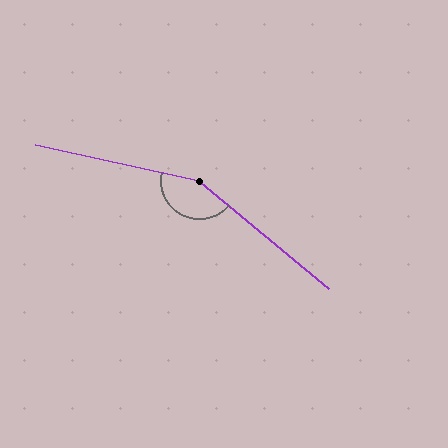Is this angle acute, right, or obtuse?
It is obtuse.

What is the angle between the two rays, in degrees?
Approximately 153 degrees.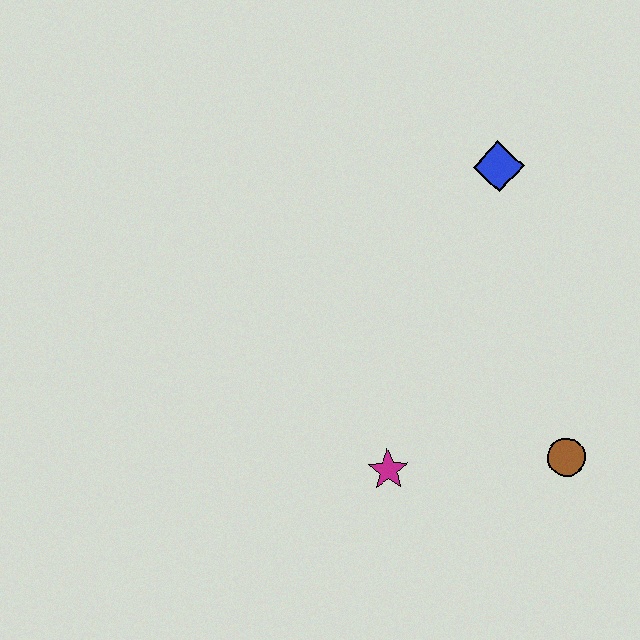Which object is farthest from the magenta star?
The blue diamond is farthest from the magenta star.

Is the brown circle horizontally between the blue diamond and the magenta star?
No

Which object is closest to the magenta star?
The brown circle is closest to the magenta star.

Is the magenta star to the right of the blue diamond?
No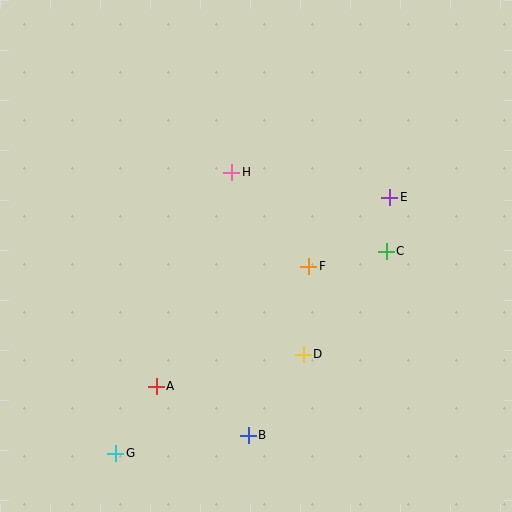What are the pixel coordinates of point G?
Point G is at (116, 453).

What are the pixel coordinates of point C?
Point C is at (386, 251).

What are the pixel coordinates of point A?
Point A is at (156, 386).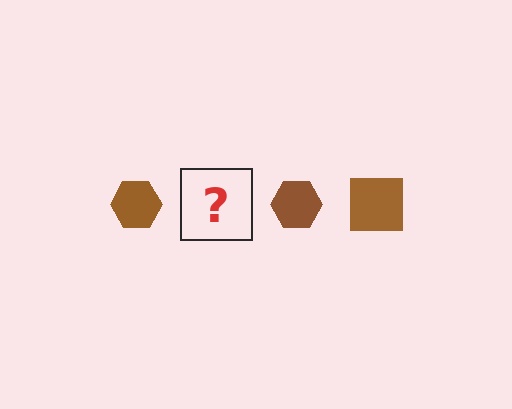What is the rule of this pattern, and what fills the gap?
The rule is that the pattern cycles through hexagon, square shapes in brown. The gap should be filled with a brown square.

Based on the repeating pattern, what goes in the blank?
The blank should be a brown square.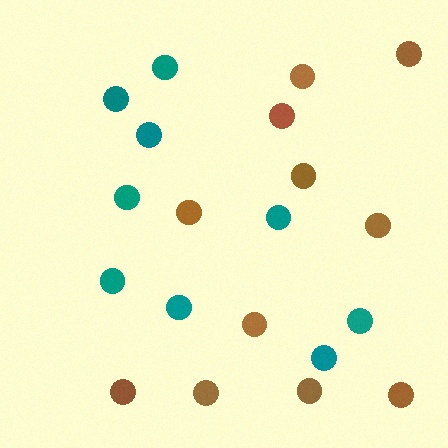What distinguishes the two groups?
There are 2 groups: one group of teal circles (9) and one group of brown circles (11).